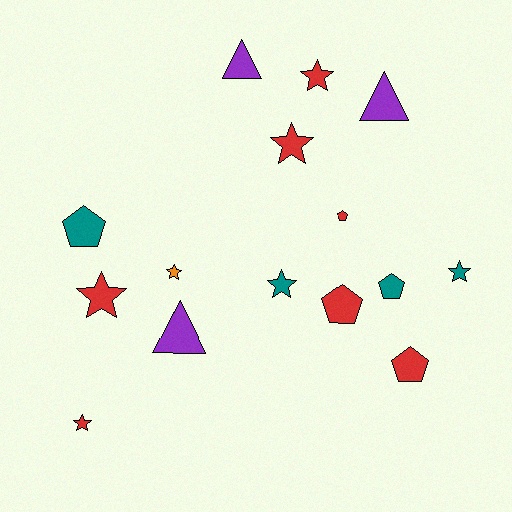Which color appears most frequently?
Red, with 7 objects.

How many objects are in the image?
There are 15 objects.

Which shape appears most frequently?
Star, with 7 objects.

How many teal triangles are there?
There are no teal triangles.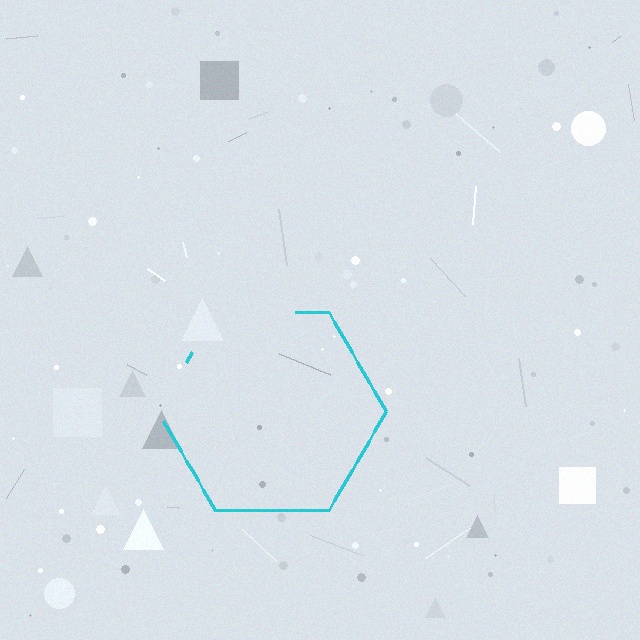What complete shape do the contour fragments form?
The contour fragments form a hexagon.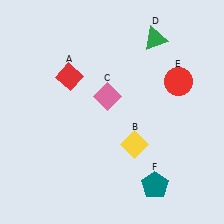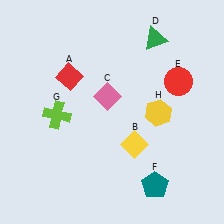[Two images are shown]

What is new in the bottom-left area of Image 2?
A lime cross (G) was added in the bottom-left area of Image 2.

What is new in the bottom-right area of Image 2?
A yellow hexagon (H) was added in the bottom-right area of Image 2.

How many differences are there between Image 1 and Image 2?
There are 2 differences between the two images.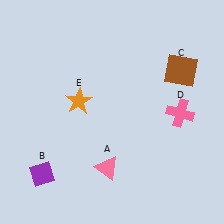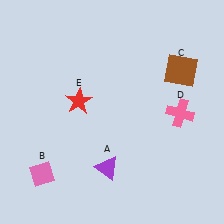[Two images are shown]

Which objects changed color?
A changed from pink to purple. B changed from purple to pink. E changed from orange to red.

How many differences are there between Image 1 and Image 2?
There are 3 differences between the two images.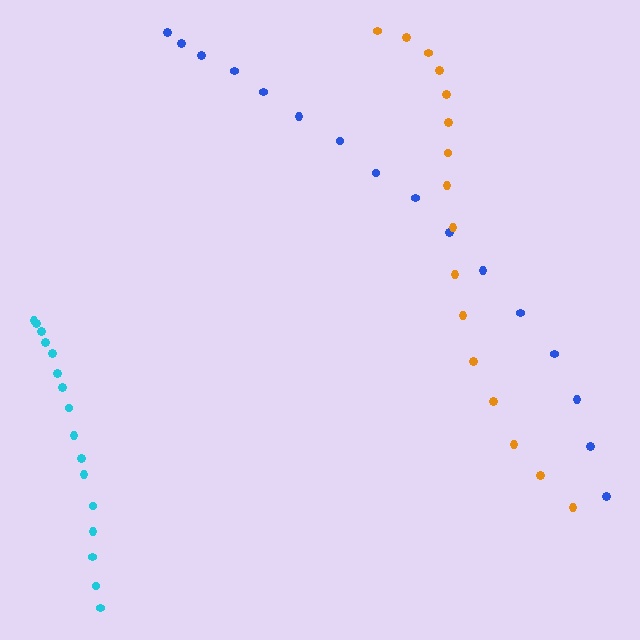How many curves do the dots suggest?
There are 3 distinct paths.